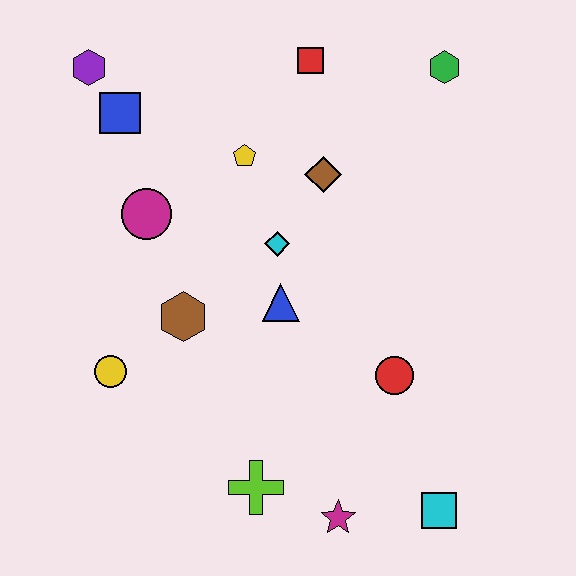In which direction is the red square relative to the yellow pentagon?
The red square is above the yellow pentagon.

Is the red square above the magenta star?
Yes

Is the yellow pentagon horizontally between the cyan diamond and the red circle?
No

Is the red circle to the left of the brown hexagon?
No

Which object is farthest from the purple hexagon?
The cyan square is farthest from the purple hexagon.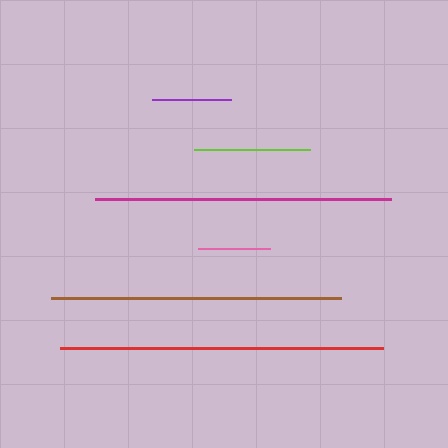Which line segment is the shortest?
The pink line is the shortest at approximately 72 pixels.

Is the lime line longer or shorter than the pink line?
The lime line is longer than the pink line.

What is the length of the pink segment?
The pink segment is approximately 72 pixels long.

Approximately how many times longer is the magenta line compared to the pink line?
The magenta line is approximately 4.1 times the length of the pink line.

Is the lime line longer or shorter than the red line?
The red line is longer than the lime line.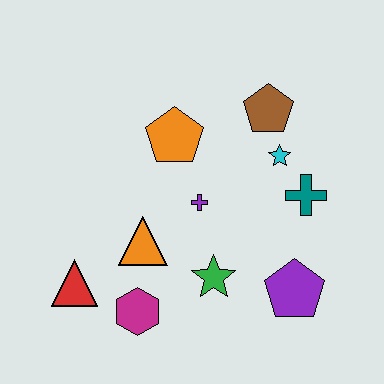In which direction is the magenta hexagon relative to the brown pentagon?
The magenta hexagon is below the brown pentagon.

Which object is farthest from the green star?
The brown pentagon is farthest from the green star.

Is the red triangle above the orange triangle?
No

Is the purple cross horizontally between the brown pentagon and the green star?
No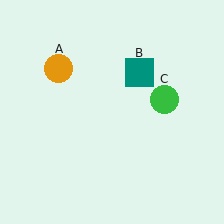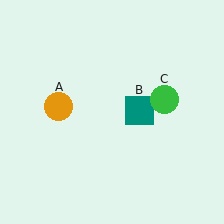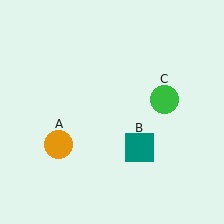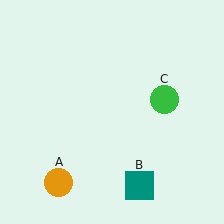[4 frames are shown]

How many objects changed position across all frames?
2 objects changed position: orange circle (object A), teal square (object B).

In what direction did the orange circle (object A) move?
The orange circle (object A) moved down.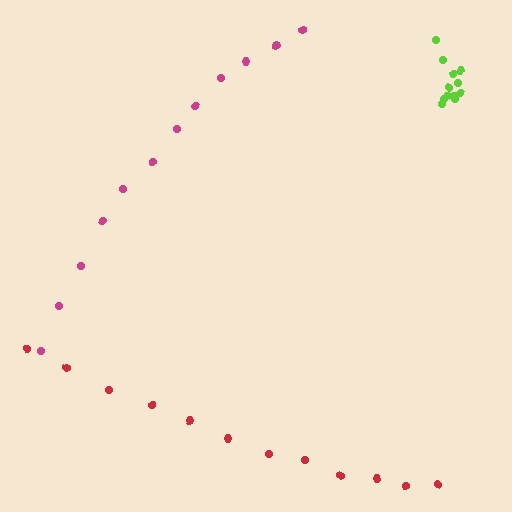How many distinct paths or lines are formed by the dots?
There are 3 distinct paths.